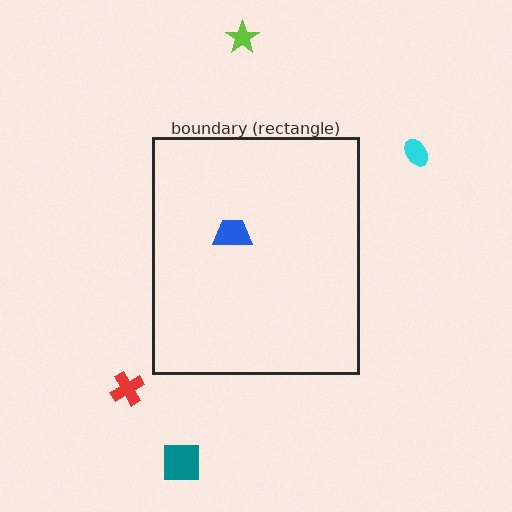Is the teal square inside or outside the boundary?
Outside.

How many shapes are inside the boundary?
1 inside, 4 outside.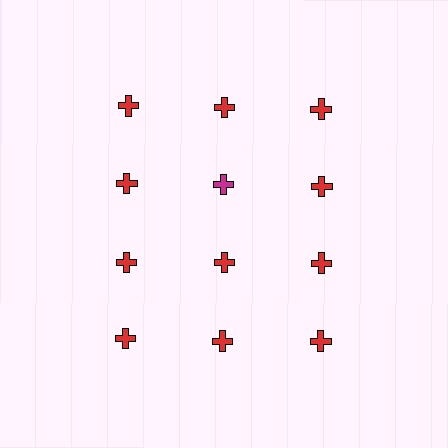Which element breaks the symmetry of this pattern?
The magenta cross in the second row, second from left column breaks the symmetry. All other shapes are red crosses.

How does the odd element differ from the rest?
It has a different color: magenta instead of red.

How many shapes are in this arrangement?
There are 12 shapes arranged in a grid pattern.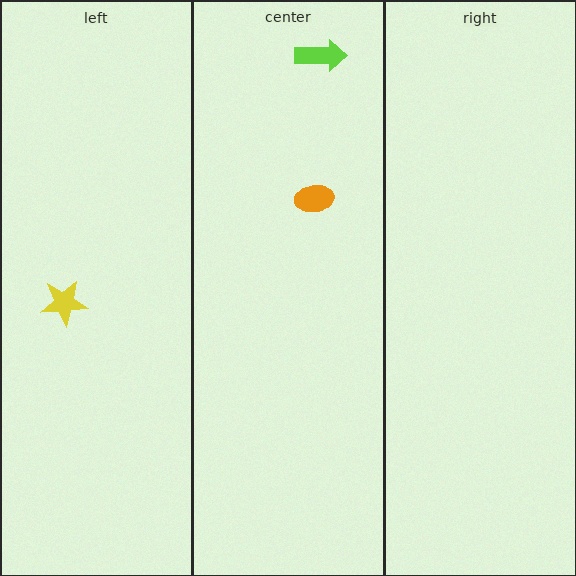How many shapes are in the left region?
1.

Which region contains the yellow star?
The left region.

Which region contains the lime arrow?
The center region.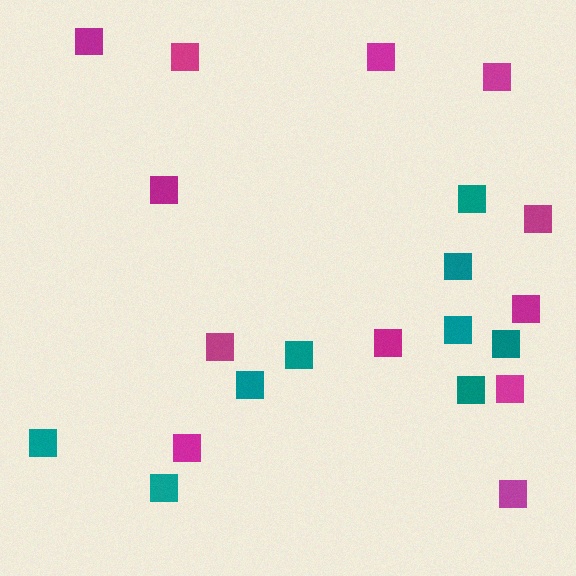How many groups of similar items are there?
There are 2 groups: one group of magenta squares (12) and one group of teal squares (9).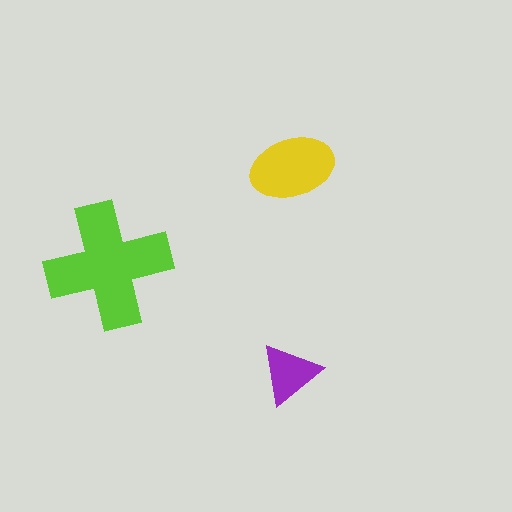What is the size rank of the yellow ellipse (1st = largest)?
2nd.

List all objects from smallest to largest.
The purple triangle, the yellow ellipse, the lime cross.